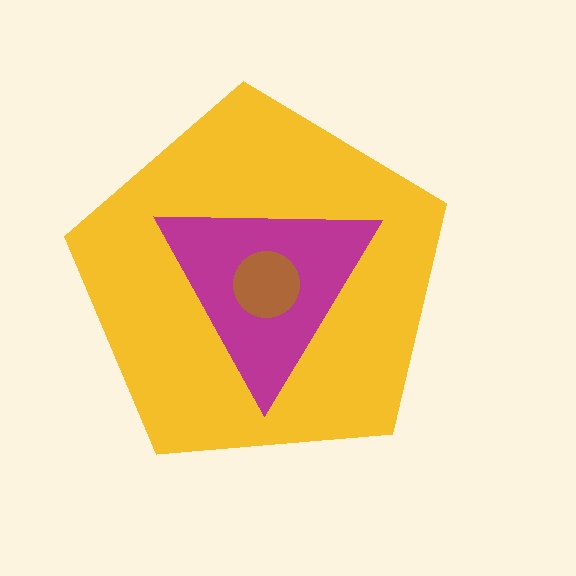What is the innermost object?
The brown circle.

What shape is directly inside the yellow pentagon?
The magenta triangle.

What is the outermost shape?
The yellow pentagon.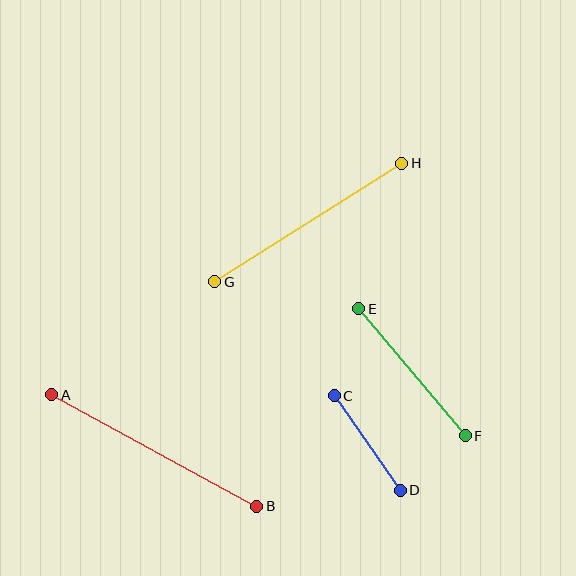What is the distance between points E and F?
The distance is approximately 166 pixels.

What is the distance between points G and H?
The distance is approximately 221 pixels.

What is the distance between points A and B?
The distance is approximately 234 pixels.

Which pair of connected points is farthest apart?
Points A and B are farthest apart.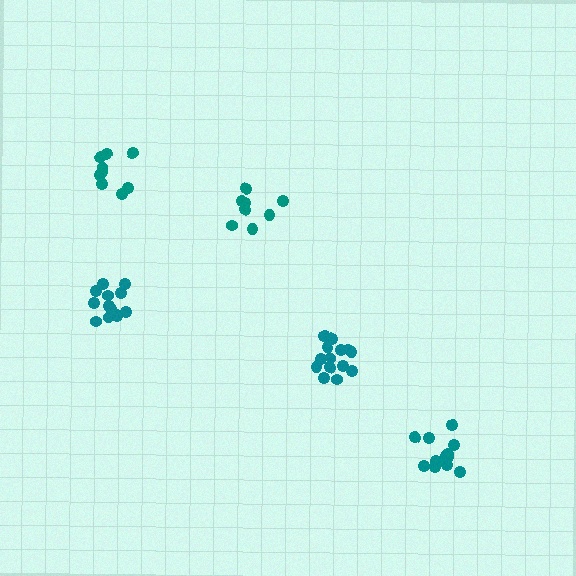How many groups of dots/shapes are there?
There are 5 groups.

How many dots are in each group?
Group 1: 13 dots, Group 2: 8 dots, Group 3: 12 dots, Group 4: 9 dots, Group 5: 14 dots (56 total).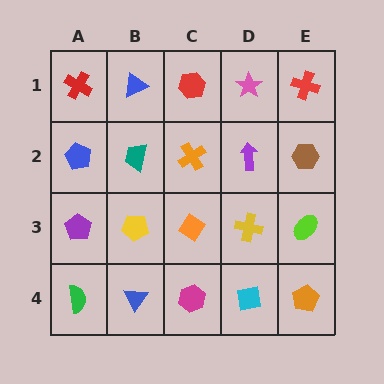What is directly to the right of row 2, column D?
A brown hexagon.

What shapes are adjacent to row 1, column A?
A blue pentagon (row 2, column A), a blue triangle (row 1, column B).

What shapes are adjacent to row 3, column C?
An orange cross (row 2, column C), a magenta hexagon (row 4, column C), a yellow pentagon (row 3, column B), a yellow cross (row 3, column D).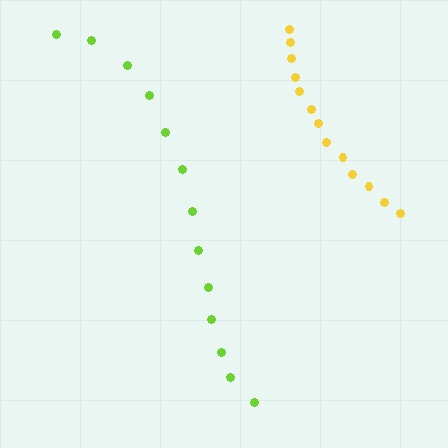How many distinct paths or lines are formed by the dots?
There are 2 distinct paths.